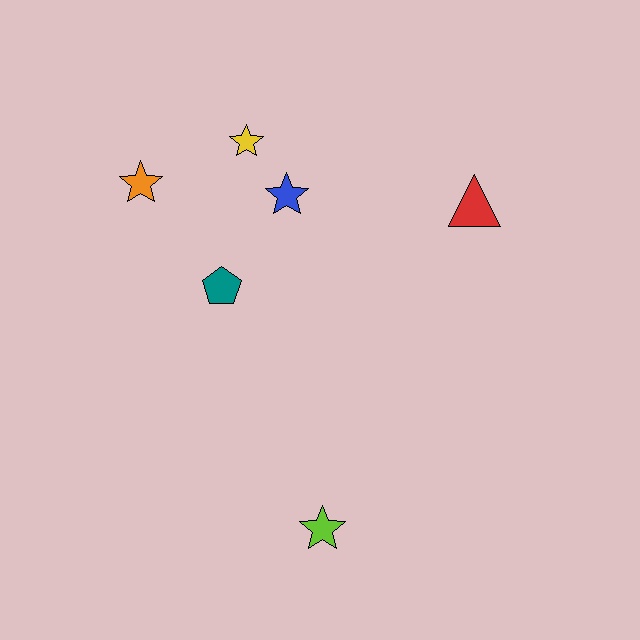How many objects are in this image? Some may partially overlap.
There are 6 objects.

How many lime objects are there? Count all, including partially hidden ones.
There is 1 lime object.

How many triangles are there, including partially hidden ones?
There is 1 triangle.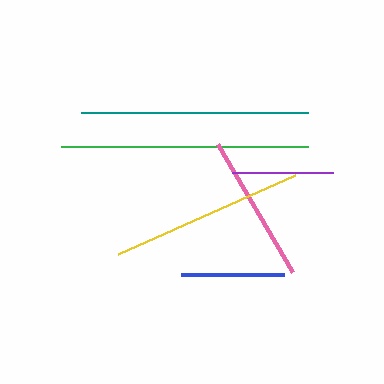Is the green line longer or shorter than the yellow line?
The green line is longer than the yellow line.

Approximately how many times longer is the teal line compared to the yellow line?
The teal line is approximately 1.2 times the length of the yellow line.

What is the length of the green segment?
The green segment is approximately 247 pixels long.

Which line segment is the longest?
The green line is the longest at approximately 247 pixels.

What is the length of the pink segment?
The pink segment is approximately 148 pixels long.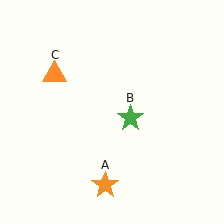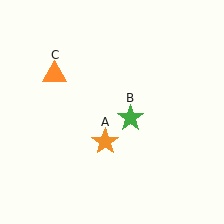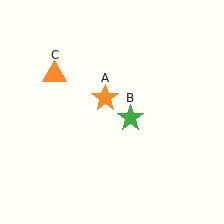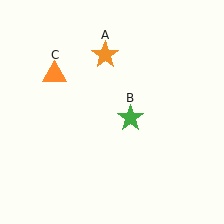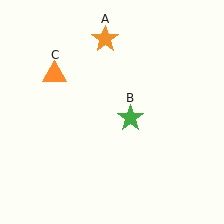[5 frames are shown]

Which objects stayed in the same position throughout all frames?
Green star (object B) and orange triangle (object C) remained stationary.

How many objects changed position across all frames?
1 object changed position: orange star (object A).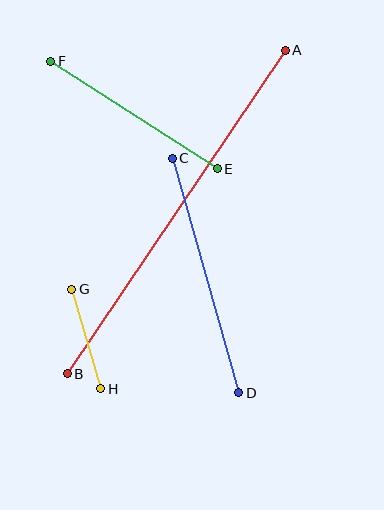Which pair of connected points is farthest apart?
Points A and B are farthest apart.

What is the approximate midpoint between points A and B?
The midpoint is at approximately (176, 212) pixels.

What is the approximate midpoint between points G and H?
The midpoint is at approximately (86, 339) pixels.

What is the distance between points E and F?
The distance is approximately 198 pixels.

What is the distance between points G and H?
The distance is approximately 104 pixels.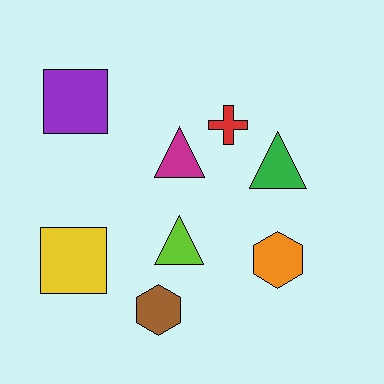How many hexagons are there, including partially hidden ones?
There are 2 hexagons.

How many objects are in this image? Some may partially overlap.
There are 8 objects.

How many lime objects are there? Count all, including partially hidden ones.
There is 1 lime object.